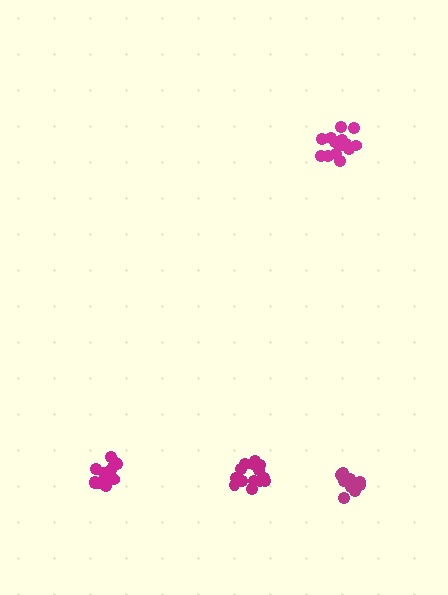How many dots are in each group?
Group 1: 10 dots, Group 2: 15 dots, Group 3: 15 dots, Group 4: 15 dots (55 total).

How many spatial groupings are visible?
There are 4 spatial groupings.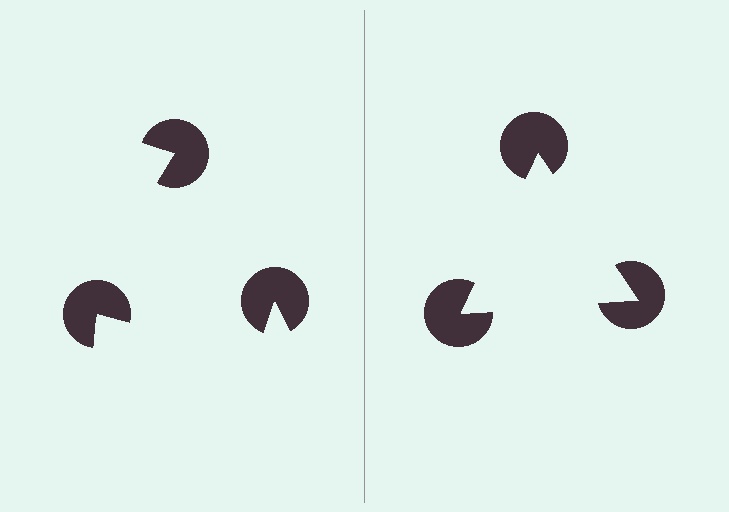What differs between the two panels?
The pac-man discs are positioned identically on both sides; only the wedge orientations differ. On the right they align to a triangle; on the left they are misaligned.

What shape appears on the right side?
An illusory triangle.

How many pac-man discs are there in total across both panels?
6 — 3 on each side.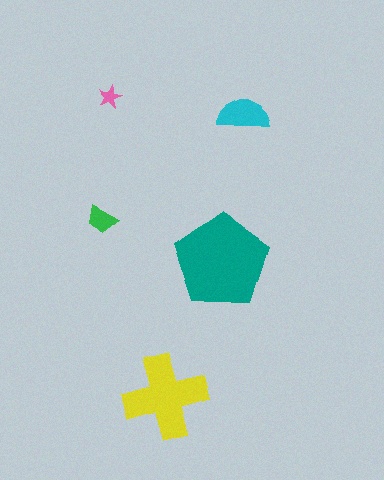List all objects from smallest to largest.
The pink star, the green trapezoid, the cyan semicircle, the yellow cross, the teal pentagon.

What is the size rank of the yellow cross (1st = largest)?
2nd.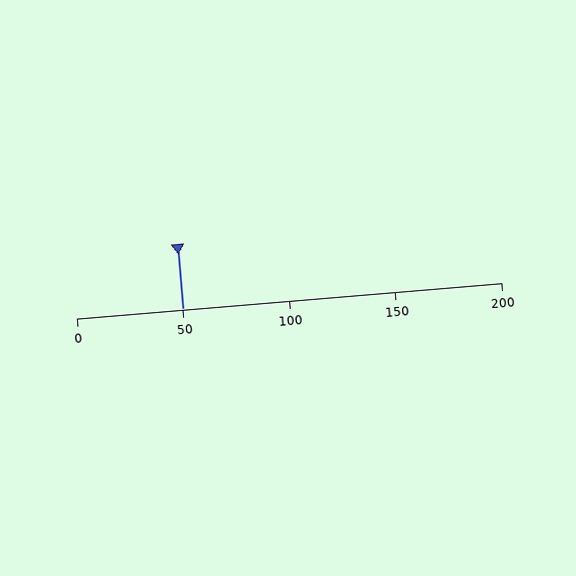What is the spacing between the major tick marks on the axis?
The major ticks are spaced 50 apart.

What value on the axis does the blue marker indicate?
The marker indicates approximately 50.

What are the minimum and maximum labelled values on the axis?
The axis runs from 0 to 200.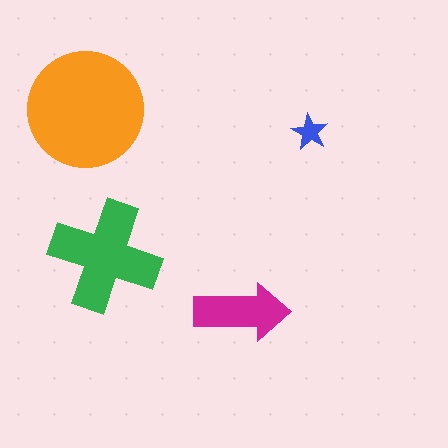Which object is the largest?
The orange circle.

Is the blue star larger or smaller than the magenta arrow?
Smaller.